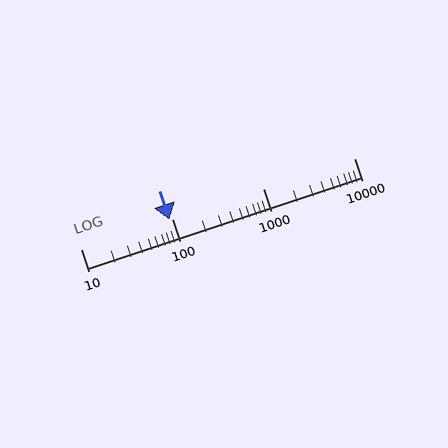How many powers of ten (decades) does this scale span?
The scale spans 3 decades, from 10 to 10000.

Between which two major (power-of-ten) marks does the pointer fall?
The pointer is between 10 and 100.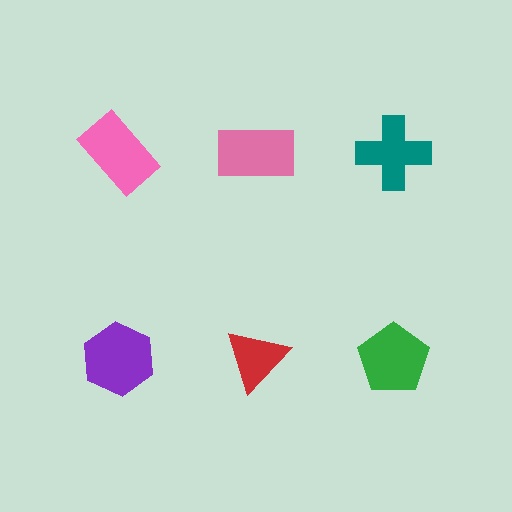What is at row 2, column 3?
A green pentagon.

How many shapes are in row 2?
3 shapes.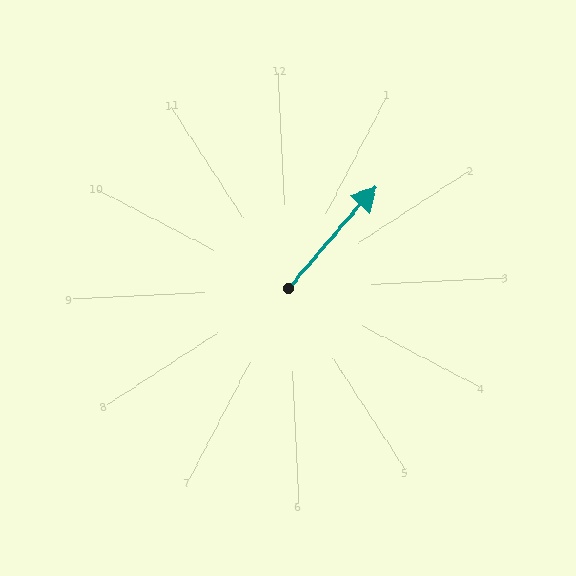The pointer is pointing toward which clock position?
Roughly 1 o'clock.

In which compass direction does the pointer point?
Northeast.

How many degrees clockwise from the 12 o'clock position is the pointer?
Approximately 44 degrees.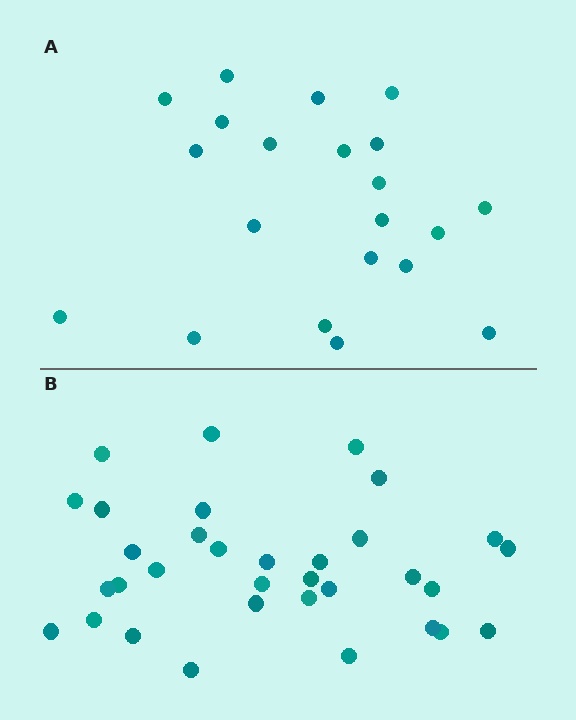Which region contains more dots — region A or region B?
Region B (the bottom region) has more dots.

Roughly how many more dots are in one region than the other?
Region B has roughly 12 or so more dots than region A.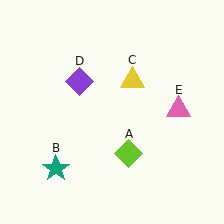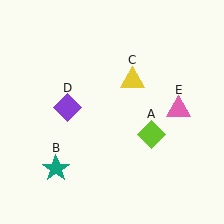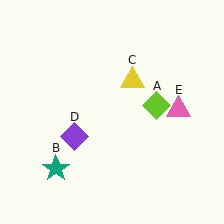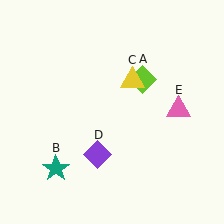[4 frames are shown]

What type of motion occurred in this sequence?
The lime diamond (object A), purple diamond (object D) rotated counterclockwise around the center of the scene.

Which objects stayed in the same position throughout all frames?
Teal star (object B) and yellow triangle (object C) and pink triangle (object E) remained stationary.